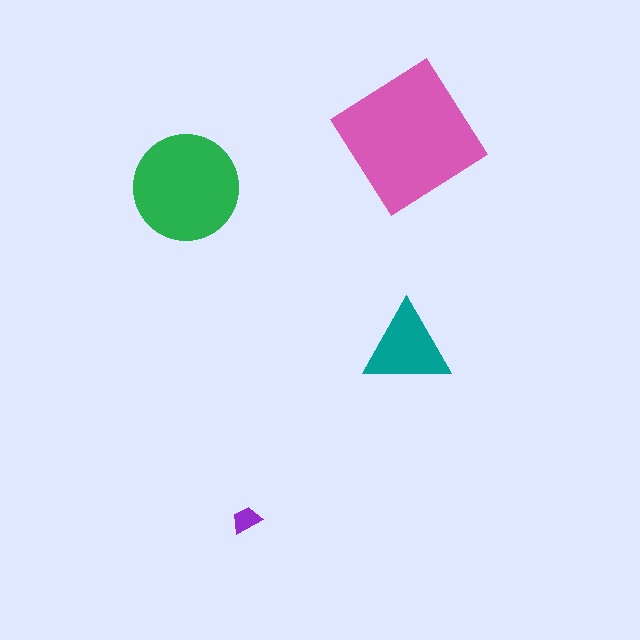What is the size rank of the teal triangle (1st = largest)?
3rd.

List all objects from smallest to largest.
The purple trapezoid, the teal triangle, the green circle, the pink diamond.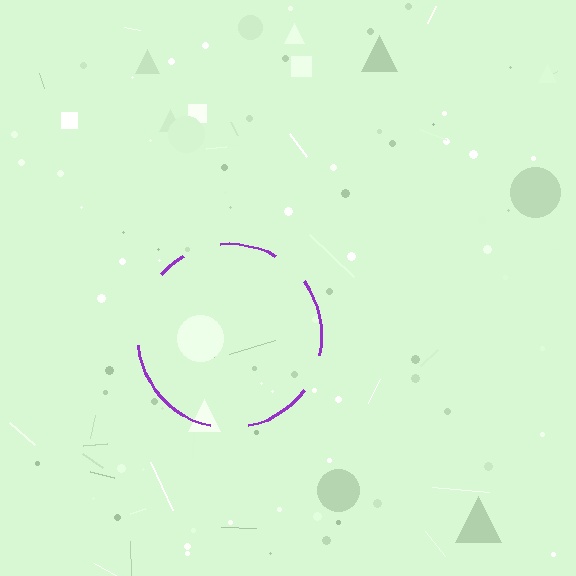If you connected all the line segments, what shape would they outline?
They would outline a circle.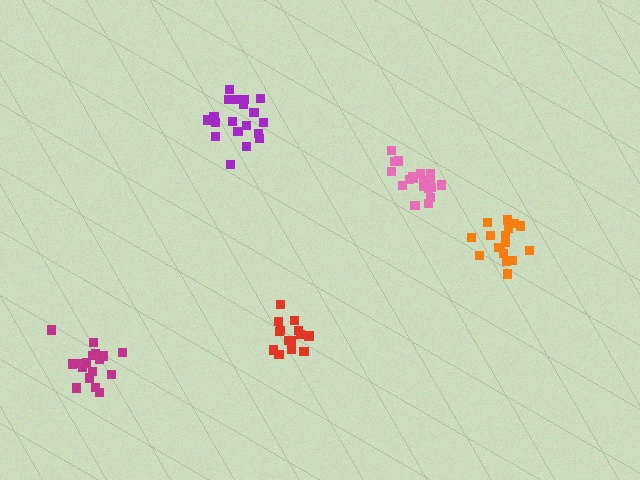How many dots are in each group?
Group 1: 18 dots, Group 2: 14 dots, Group 3: 17 dots, Group 4: 19 dots, Group 5: 19 dots (87 total).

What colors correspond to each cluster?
The clusters are colored: orange, red, magenta, pink, purple.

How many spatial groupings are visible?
There are 5 spatial groupings.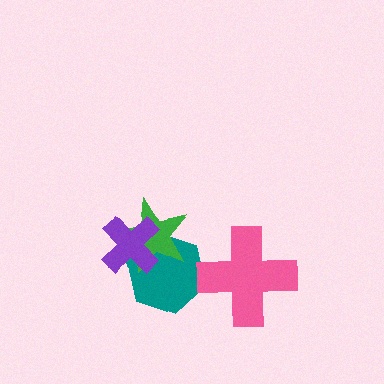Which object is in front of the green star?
The purple cross is in front of the green star.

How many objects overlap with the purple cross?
2 objects overlap with the purple cross.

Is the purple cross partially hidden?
No, no other shape covers it.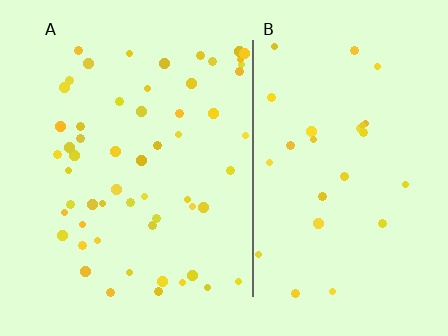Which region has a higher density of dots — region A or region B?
A (the left).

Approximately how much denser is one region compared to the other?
Approximately 2.1× — region A over region B.